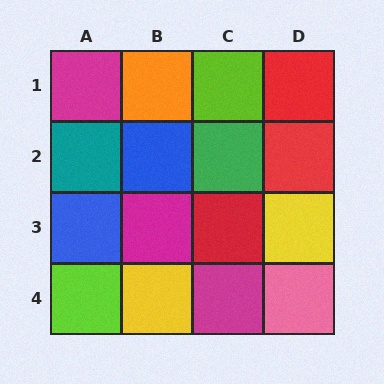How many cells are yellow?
2 cells are yellow.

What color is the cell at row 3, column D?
Yellow.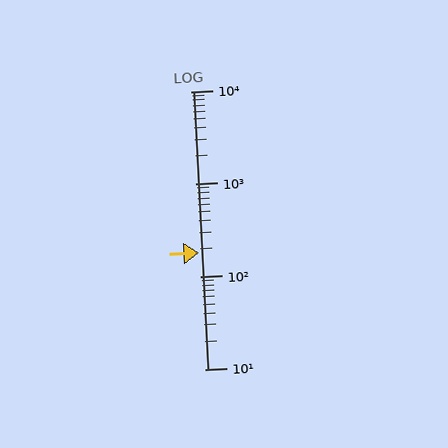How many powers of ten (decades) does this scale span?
The scale spans 3 decades, from 10 to 10000.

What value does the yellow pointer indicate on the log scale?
The pointer indicates approximately 180.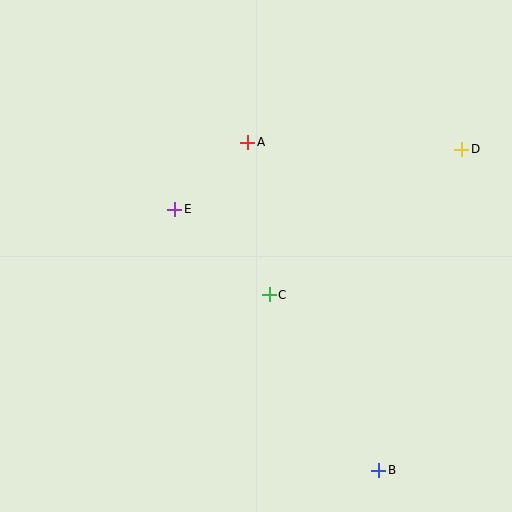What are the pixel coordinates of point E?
Point E is at (175, 209).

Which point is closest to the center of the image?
Point C at (269, 295) is closest to the center.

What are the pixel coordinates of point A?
Point A is at (248, 142).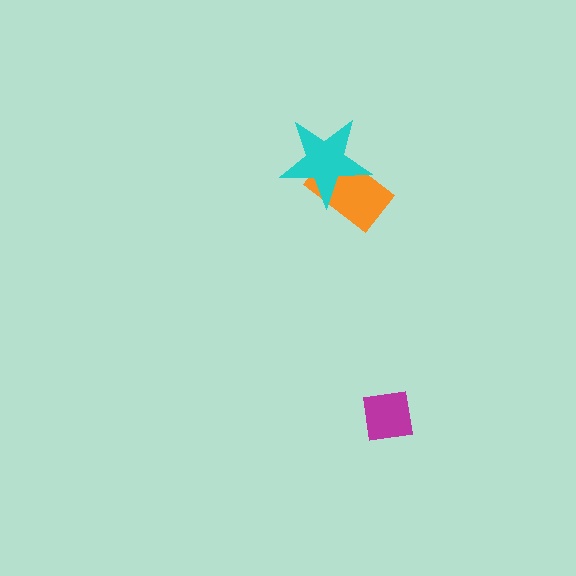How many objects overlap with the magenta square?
0 objects overlap with the magenta square.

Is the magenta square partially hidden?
No, no other shape covers it.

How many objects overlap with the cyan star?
1 object overlaps with the cyan star.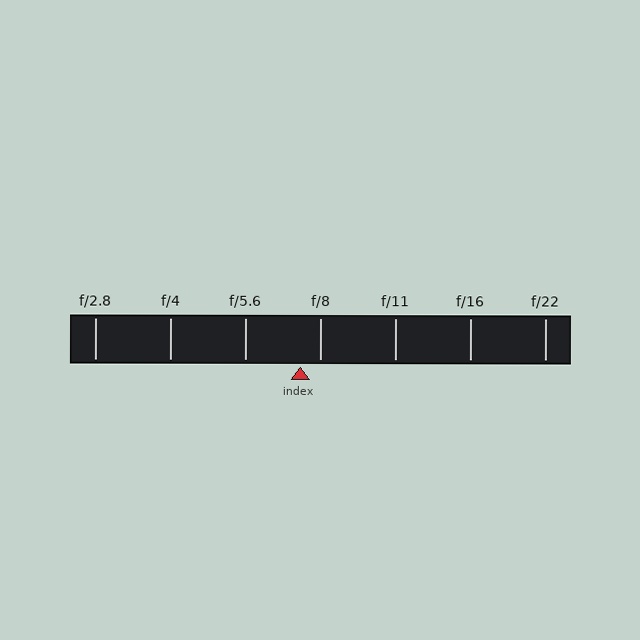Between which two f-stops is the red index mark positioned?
The index mark is between f/5.6 and f/8.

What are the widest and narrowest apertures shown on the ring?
The widest aperture shown is f/2.8 and the narrowest is f/22.